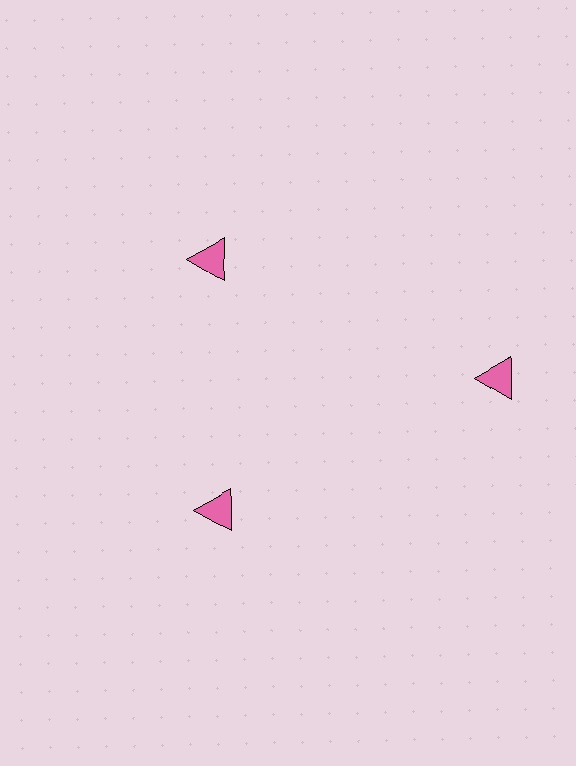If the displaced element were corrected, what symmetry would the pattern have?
It would have 3-fold rotational symmetry — the pattern would map onto itself every 120 degrees.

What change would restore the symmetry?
The symmetry would be restored by moving it inward, back onto the ring so that all 3 triangles sit at equal angles and equal distance from the center.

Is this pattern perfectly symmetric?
No. The 3 pink triangles are arranged in a ring, but one element near the 3 o'clock position is pushed outward from the center, breaking the 3-fold rotational symmetry.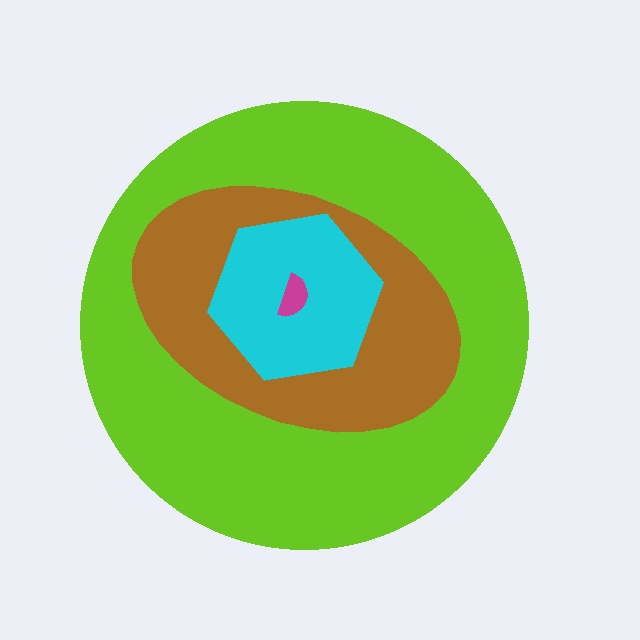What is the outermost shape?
The lime circle.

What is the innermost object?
The magenta semicircle.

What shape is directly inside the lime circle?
The brown ellipse.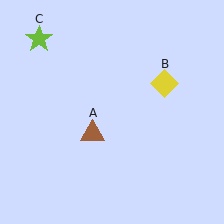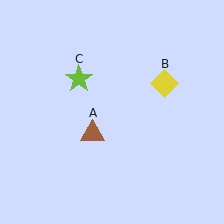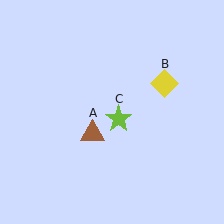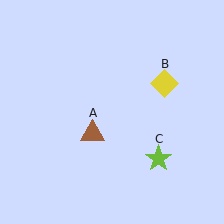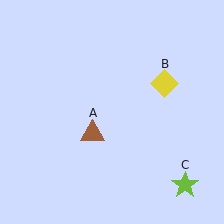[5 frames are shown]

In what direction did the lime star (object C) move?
The lime star (object C) moved down and to the right.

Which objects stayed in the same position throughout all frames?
Brown triangle (object A) and yellow diamond (object B) remained stationary.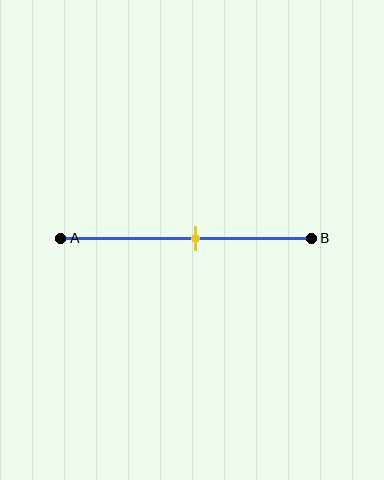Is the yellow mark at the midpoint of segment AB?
No, the mark is at about 55% from A, not at the 50% midpoint.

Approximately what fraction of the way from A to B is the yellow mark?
The yellow mark is approximately 55% of the way from A to B.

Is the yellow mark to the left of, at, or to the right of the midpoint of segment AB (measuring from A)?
The yellow mark is to the right of the midpoint of segment AB.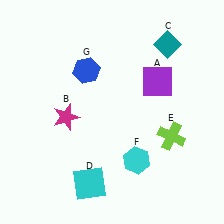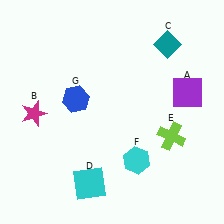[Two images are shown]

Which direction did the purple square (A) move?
The purple square (A) moved right.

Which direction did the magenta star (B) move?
The magenta star (B) moved left.